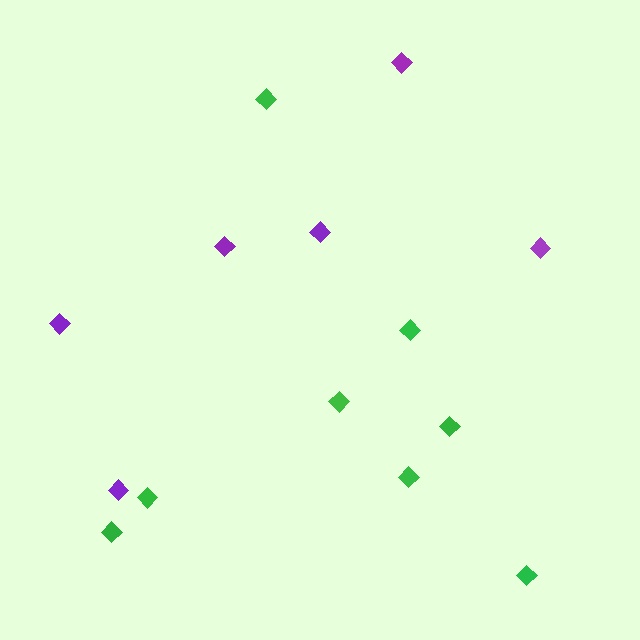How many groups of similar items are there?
There are 2 groups: one group of purple diamonds (6) and one group of green diamonds (8).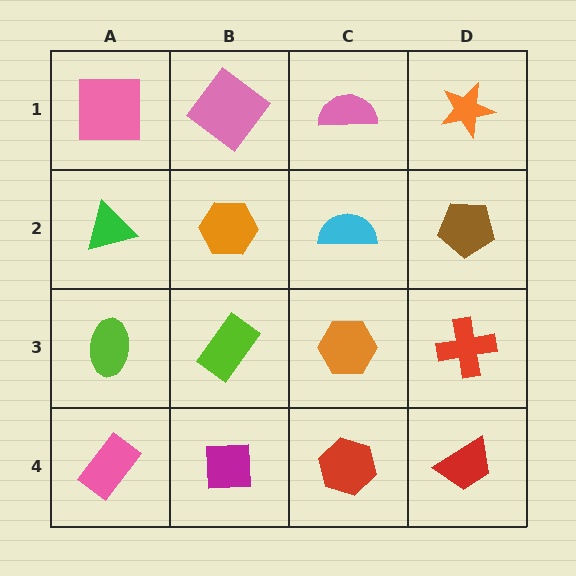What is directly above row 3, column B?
An orange hexagon.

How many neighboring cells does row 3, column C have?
4.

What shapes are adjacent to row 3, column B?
An orange hexagon (row 2, column B), a magenta square (row 4, column B), a lime ellipse (row 3, column A), an orange hexagon (row 3, column C).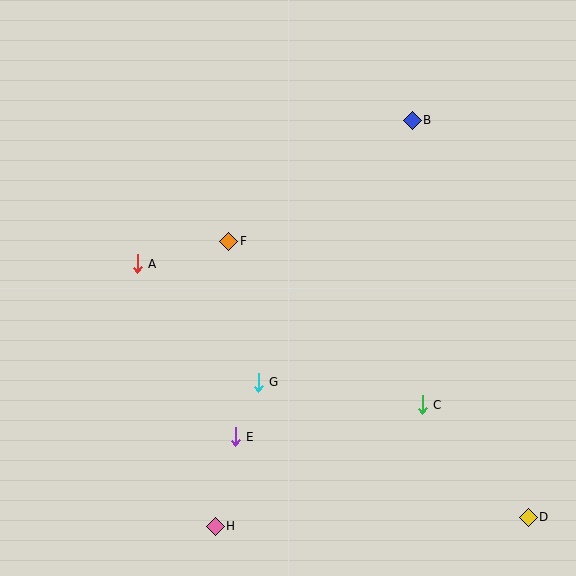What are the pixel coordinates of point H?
Point H is at (215, 526).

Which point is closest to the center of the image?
Point F at (229, 241) is closest to the center.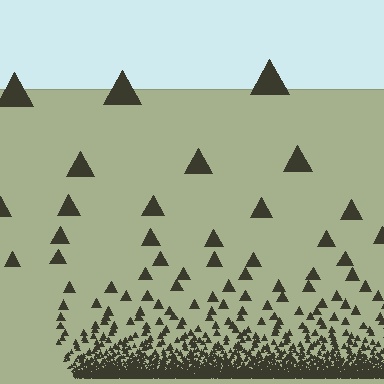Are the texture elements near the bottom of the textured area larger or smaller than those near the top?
Smaller. The gradient is inverted — elements near the bottom are smaller and denser.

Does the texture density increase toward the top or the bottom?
Density increases toward the bottom.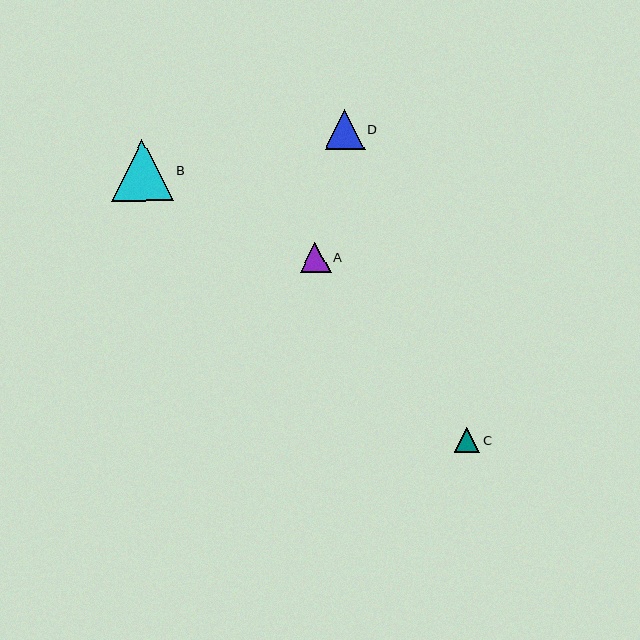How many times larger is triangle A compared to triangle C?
Triangle A is approximately 1.2 times the size of triangle C.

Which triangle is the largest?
Triangle B is the largest with a size of approximately 61 pixels.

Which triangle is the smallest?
Triangle C is the smallest with a size of approximately 25 pixels.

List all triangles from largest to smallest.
From largest to smallest: B, D, A, C.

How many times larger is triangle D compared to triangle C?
Triangle D is approximately 1.6 times the size of triangle C.